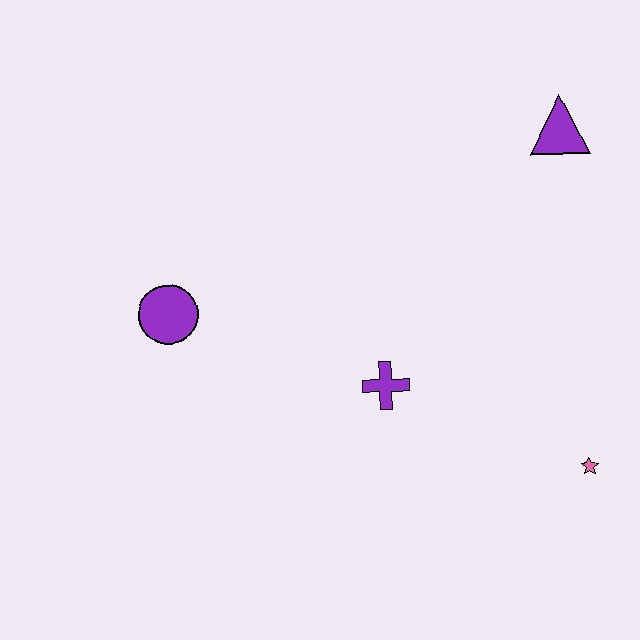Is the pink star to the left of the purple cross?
No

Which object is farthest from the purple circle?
The pink star is farthest from the purple circle.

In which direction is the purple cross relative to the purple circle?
The purple cross is to the right of the purple circle.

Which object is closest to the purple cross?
The pink star is closest to the purple cross.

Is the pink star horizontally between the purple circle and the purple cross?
No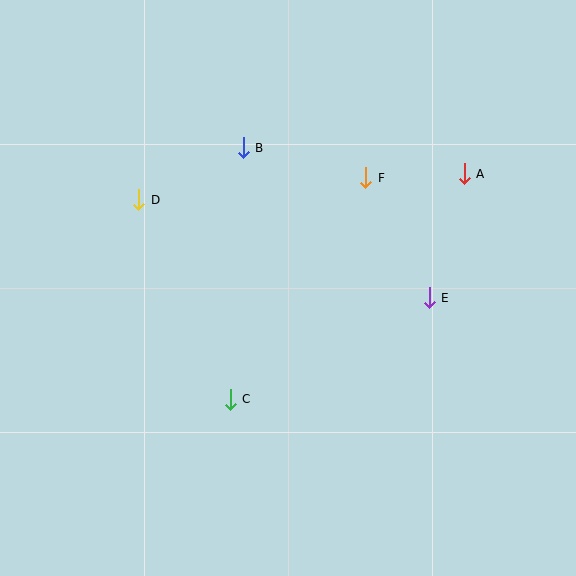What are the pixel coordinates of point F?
Point F is at (366, 178).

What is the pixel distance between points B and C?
The distance between B and C is 252 pixels.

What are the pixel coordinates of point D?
Point D is at (139, 200).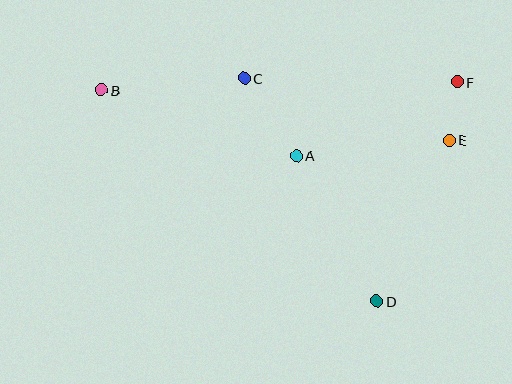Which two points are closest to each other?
Points E and F are closest to each other.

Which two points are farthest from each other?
Points B and F are farthest from each other.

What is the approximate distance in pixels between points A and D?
The distance between A and D is approximately 166 pixels.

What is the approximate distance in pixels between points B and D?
The distance between B and D is approximately 347 pixels.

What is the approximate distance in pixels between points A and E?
The distance between A and E is approximately 153 pixels.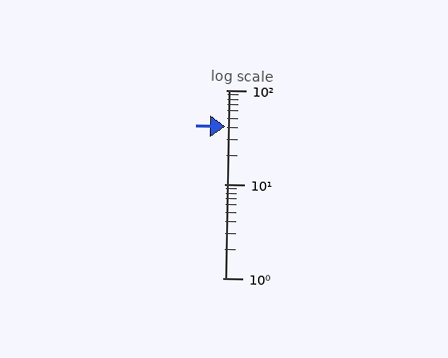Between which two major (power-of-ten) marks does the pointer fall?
The pointer is between 10 and 100.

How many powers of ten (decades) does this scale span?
The scale spans 2 decades, from 1 to 100.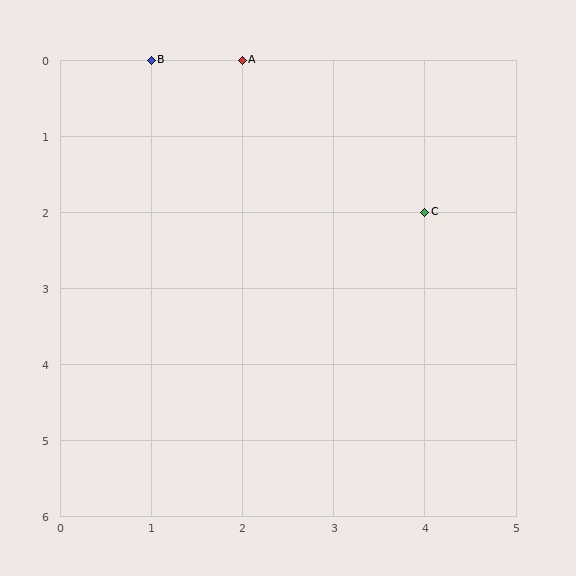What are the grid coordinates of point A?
Point A is at grid coordinates (2, 0).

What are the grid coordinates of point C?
Point C is at grid coordinates (4, 2).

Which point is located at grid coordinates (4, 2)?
Point C is at (4, 2).